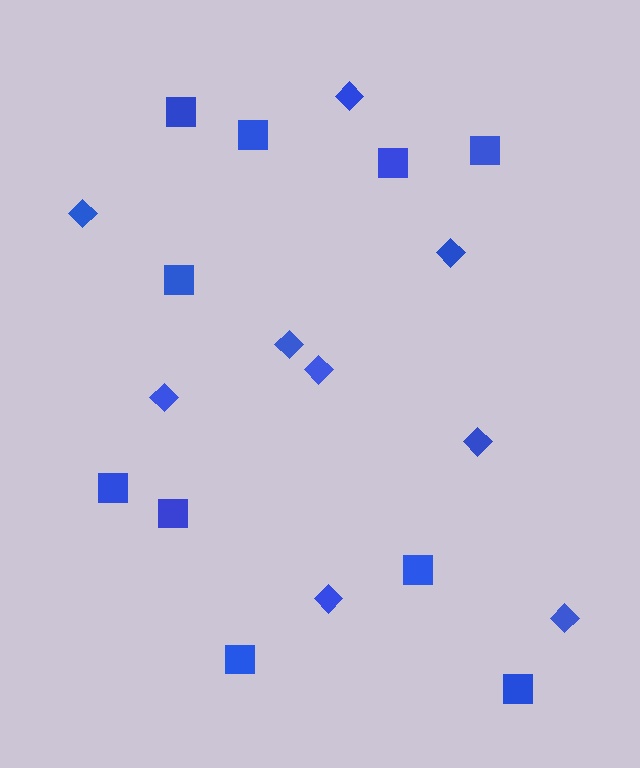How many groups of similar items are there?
There are 2 groups: one group of squares (10) and one group of diamonds (9).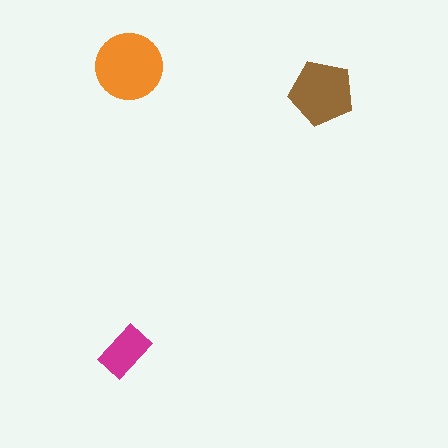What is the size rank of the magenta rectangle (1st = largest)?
3rd.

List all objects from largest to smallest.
The orange circle, the brown pentagon, the magenta rectangle.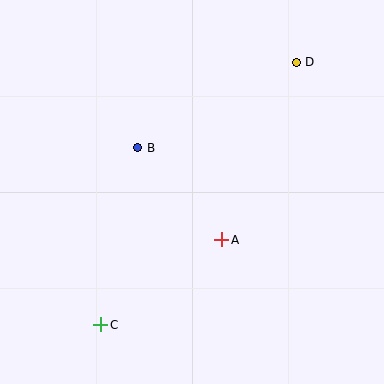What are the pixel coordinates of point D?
Point D is at (296, 62).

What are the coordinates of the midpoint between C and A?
The midpoint between C and A is at (161, 282).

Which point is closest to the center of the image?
Point A at (222, 240) is closest to the center.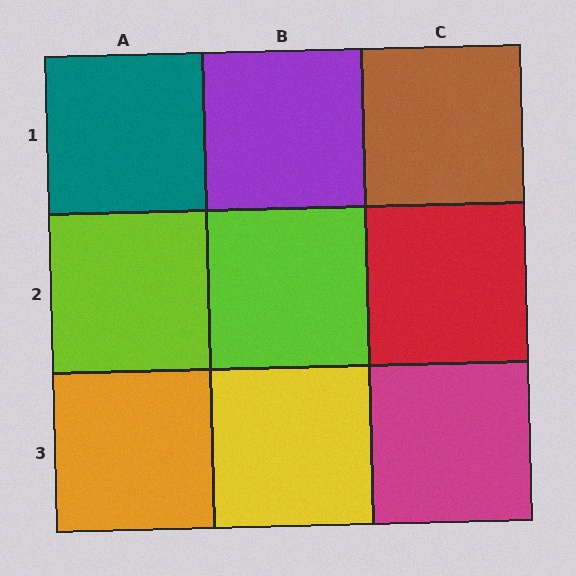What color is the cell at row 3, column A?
Orange.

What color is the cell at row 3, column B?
Yellow.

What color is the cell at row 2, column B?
Lime.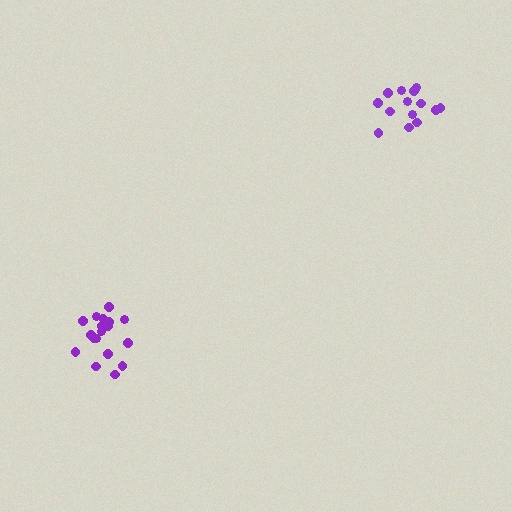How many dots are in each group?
Group 1: 14 dots, Group 2: 18 dots (32 total).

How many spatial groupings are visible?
There are 2 spatial groupings.